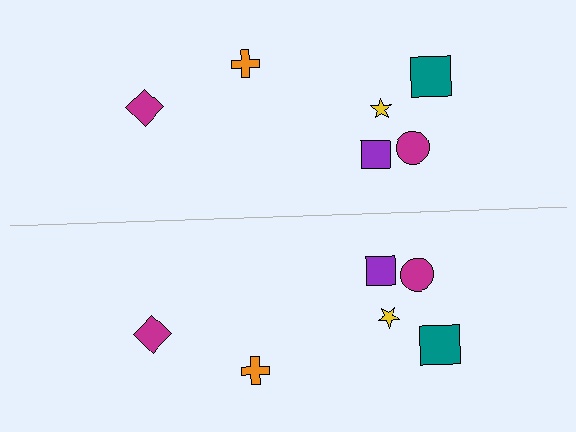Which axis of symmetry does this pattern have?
The pattern has a horizontal axis of symmetry running through the center of the image.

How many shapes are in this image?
There are 12 shapes in this image.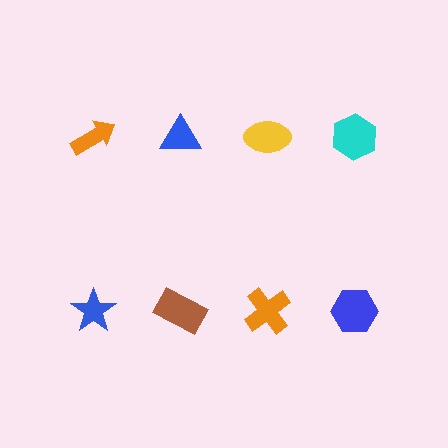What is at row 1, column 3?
A yellow ellipse.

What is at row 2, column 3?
An orange cross.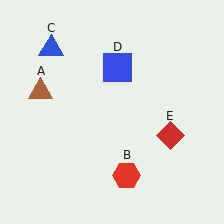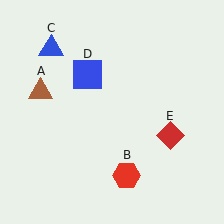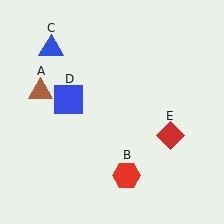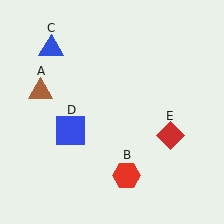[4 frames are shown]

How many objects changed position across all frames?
1 object changed position: blue square (object D).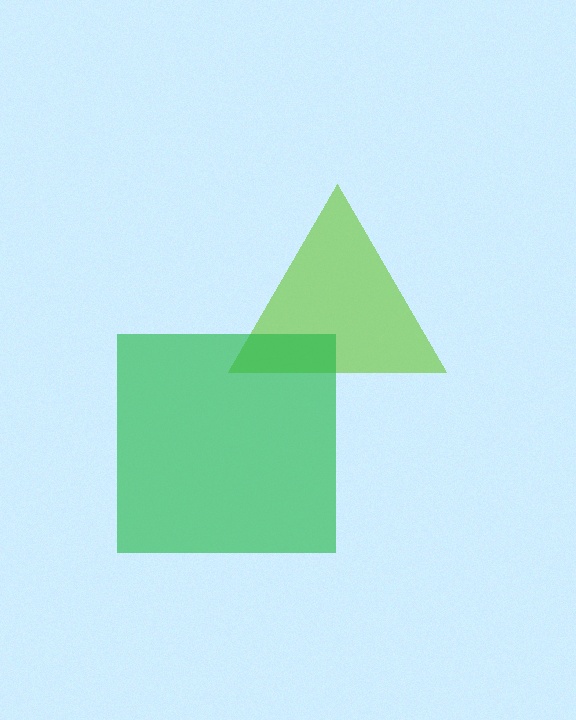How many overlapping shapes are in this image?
There are 2 overlapping shapes in the image.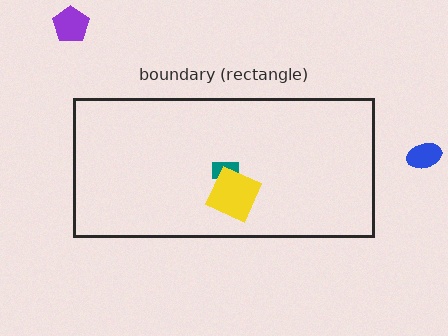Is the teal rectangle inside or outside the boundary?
Inside.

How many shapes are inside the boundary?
2 inside, 2 outside.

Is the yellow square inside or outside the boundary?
Inside.